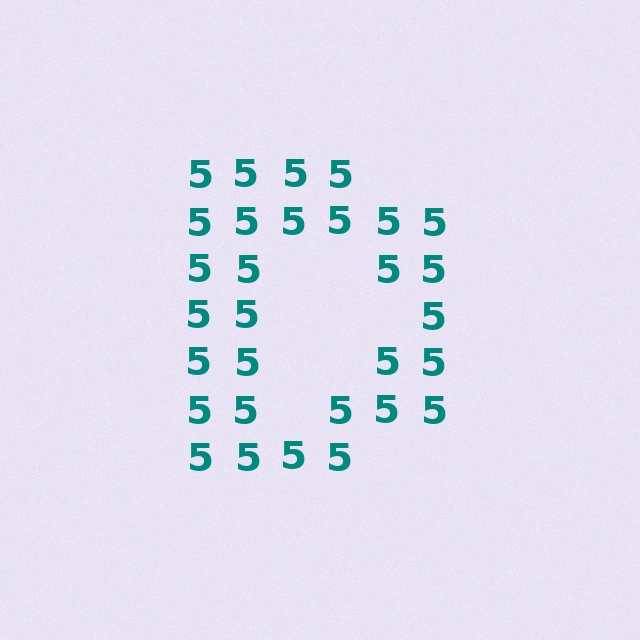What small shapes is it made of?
It is made of small digit 5's.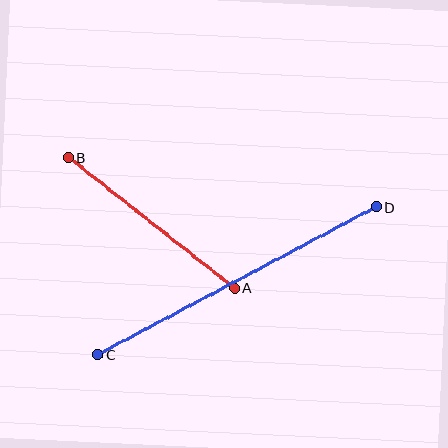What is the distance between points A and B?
The distance is approximately 211 pixels.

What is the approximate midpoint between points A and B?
The midpoint is at approximately (151, 223) pixels.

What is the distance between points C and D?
The distance is approximately 315 pixels.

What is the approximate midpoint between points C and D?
The midpoint is at approximately (237, 281) pixels.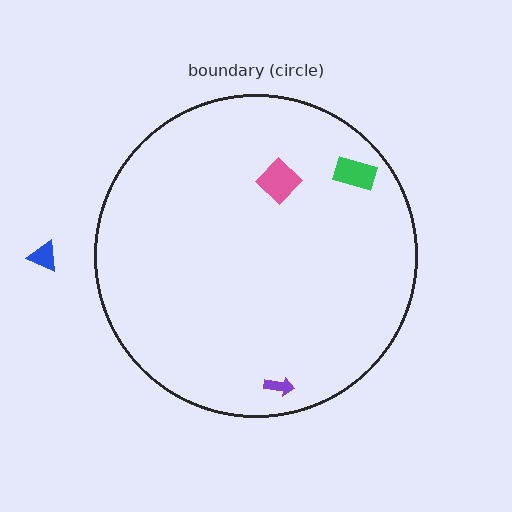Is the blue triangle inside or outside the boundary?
Outside.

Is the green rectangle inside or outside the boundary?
Inside.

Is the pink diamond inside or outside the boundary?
Inside.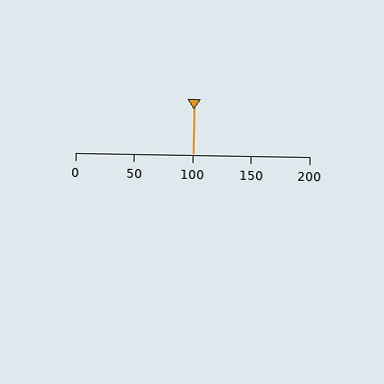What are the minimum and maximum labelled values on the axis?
The axis runs from 0 to 200.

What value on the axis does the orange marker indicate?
The marker indicates approximately 100.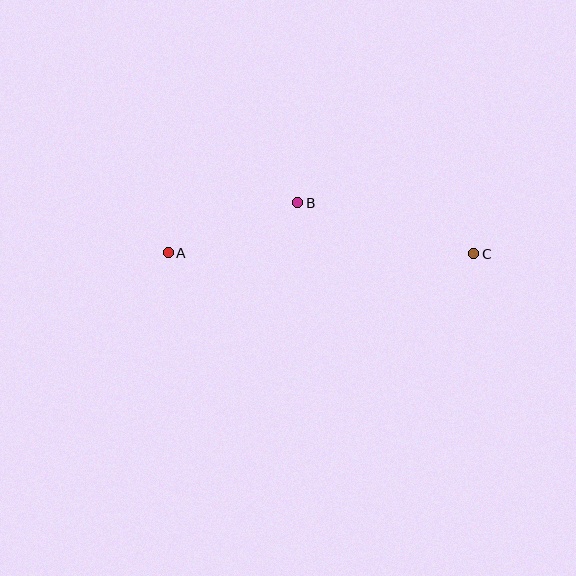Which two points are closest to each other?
Points A and B are closest to each other.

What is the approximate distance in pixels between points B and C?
The distance between B and C is approximately 184 pixels.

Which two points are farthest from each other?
Points A and C are farthest from each other.